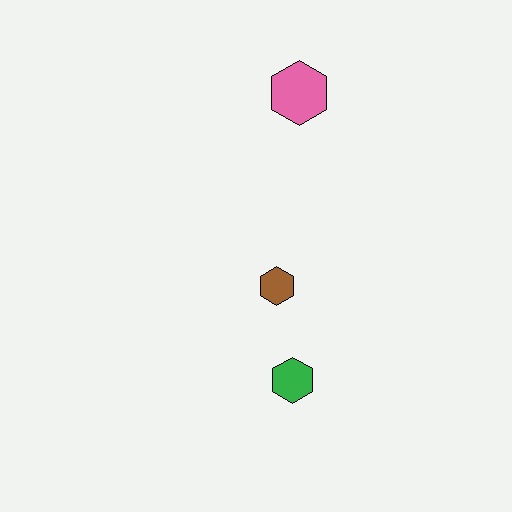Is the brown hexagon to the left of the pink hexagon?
Yes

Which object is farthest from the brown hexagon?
The pink hexagon is farthest from the brown hexagon.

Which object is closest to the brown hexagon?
The green hexagon is closest to the brown hexagon.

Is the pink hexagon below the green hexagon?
No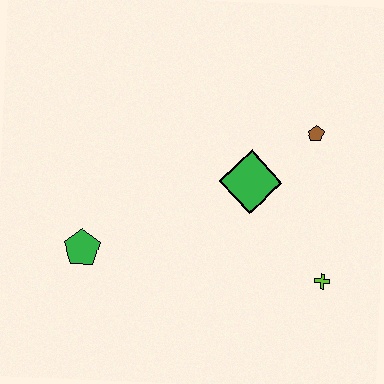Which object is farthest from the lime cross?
The green pentagon is farthest from the lime cross.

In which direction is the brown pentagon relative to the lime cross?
The brown pentagon is above the lime cross.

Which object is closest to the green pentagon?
The green diamond is closest to the green pentagon.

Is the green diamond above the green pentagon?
Yes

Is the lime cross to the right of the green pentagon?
Yes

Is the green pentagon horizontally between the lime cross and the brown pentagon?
No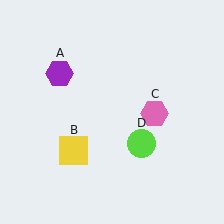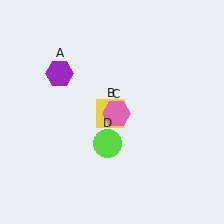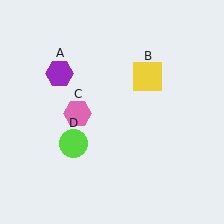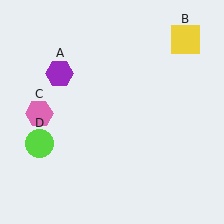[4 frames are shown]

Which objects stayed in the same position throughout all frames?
Purple hexagon (object A) remained stationary.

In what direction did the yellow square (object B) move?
The yellow square (object B) moved up and to the right.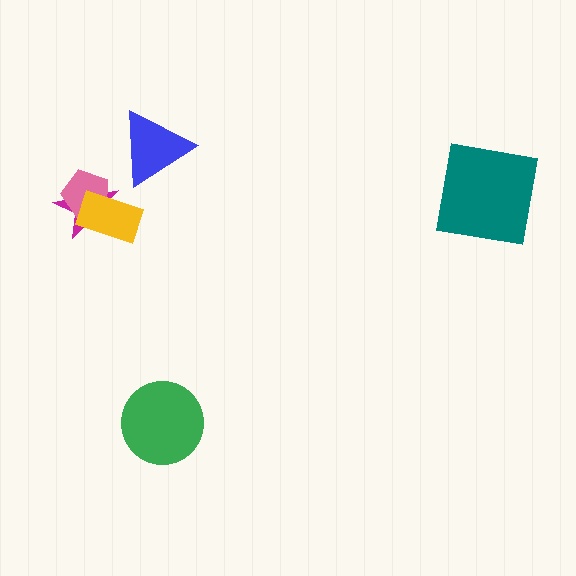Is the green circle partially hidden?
No, no other shape covers it.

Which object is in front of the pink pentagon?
The yellow rectangle is in front of the pink pentagon.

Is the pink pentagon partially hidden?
Yes, it is partially covered by another shape.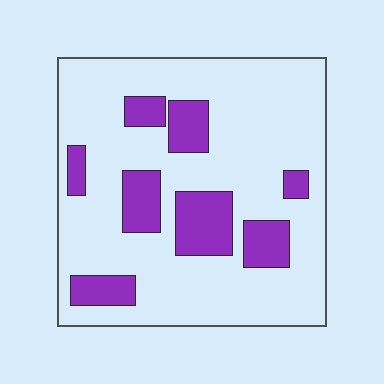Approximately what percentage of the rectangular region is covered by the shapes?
Approximately 20%.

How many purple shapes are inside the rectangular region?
8.